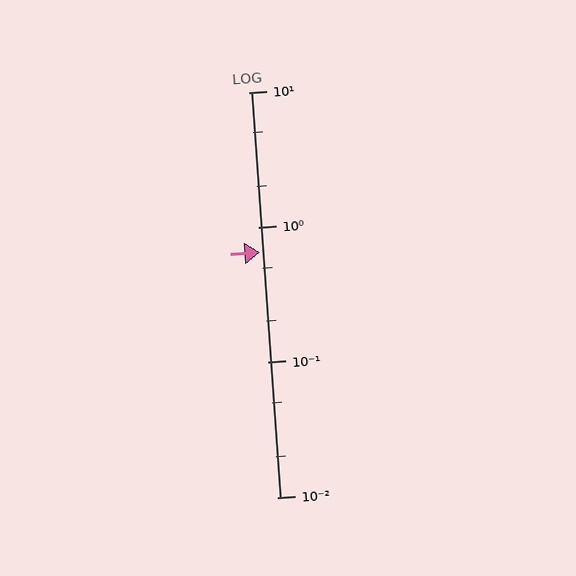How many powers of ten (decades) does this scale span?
The scale spans 3 decades, from 0.01 to 10.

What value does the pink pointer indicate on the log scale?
The pointer indicates approximately 0.65.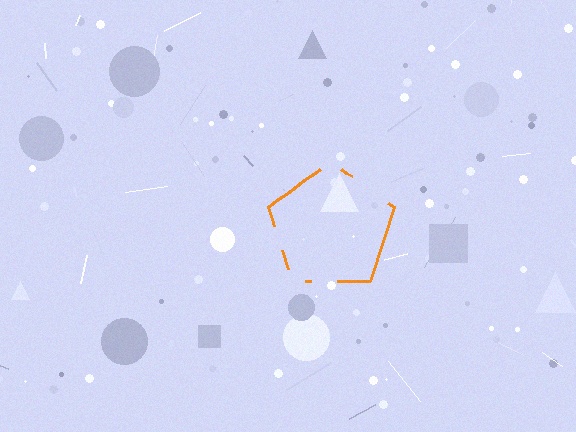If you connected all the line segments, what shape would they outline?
They would outline a pentagon.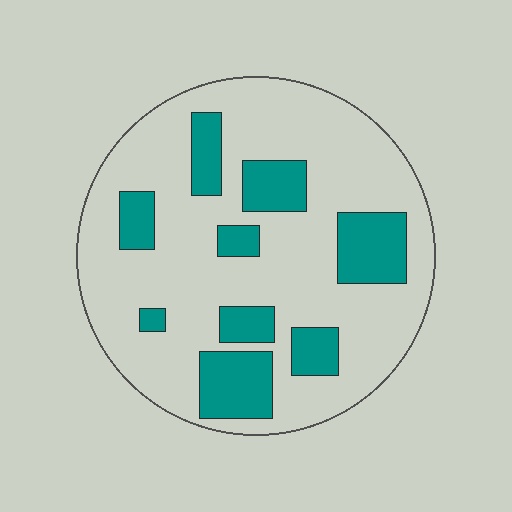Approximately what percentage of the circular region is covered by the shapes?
Approximately 25%.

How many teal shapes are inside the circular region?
9.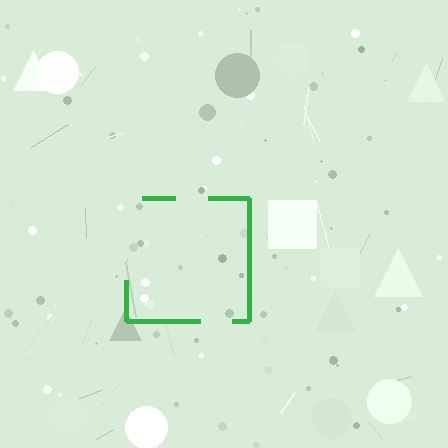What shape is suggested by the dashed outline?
The dashed outline suggests a square.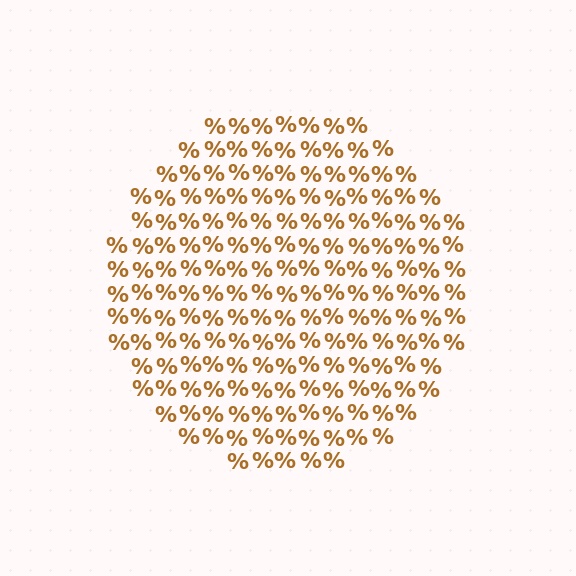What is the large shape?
The large shape is a circle.